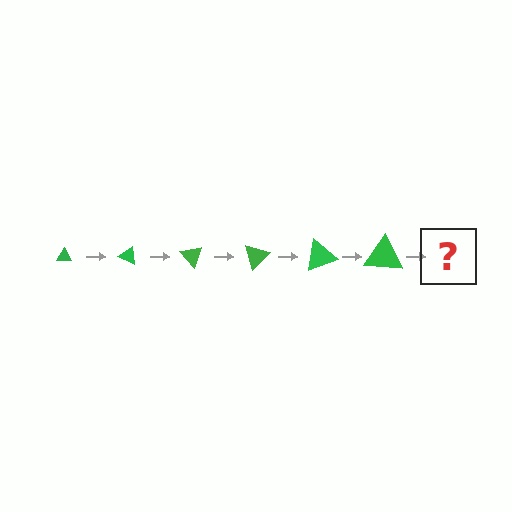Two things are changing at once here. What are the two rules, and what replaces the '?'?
The two rules are that the triangle grows larger each step and it rotates 25 degrees each step. The '?' should be a triangle, larger than the previous one and rotated 150 degrees from the start.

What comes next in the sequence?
The next element should be a triangle, larger than the previous one and rotated 150 degrees from the start.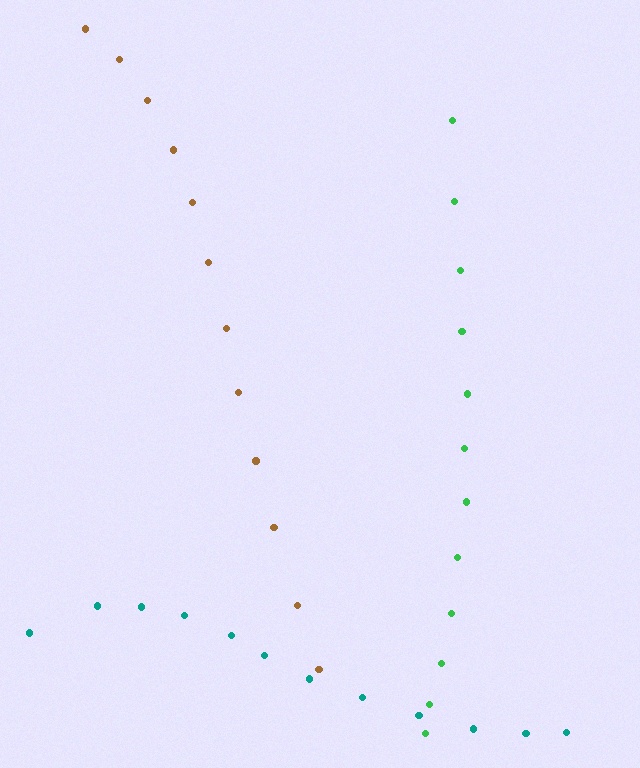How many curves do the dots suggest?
There are 3 distinct paths.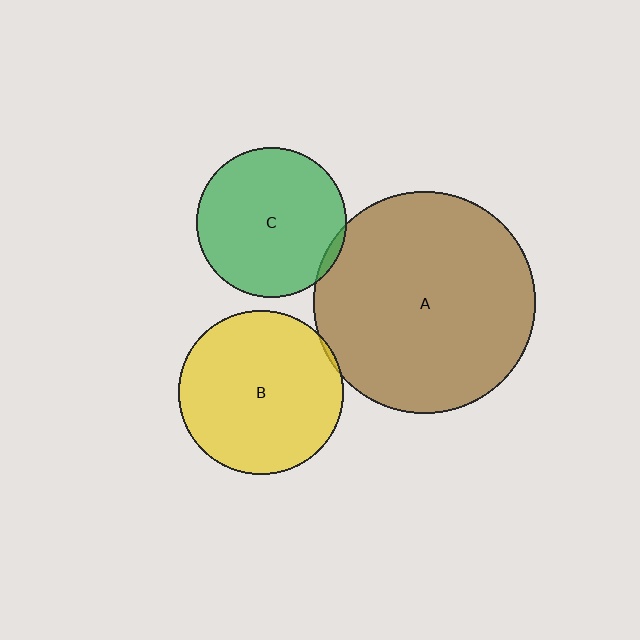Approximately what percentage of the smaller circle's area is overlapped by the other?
Approximately 5%.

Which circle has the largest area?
Circle A (brown).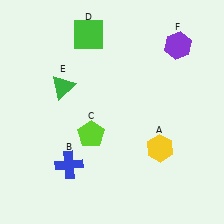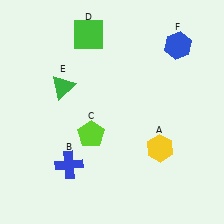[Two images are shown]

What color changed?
The hexagon (F) changed from purple in Image 1 to blue in Image 2.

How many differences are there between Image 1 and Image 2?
There is 1 difference between the two images.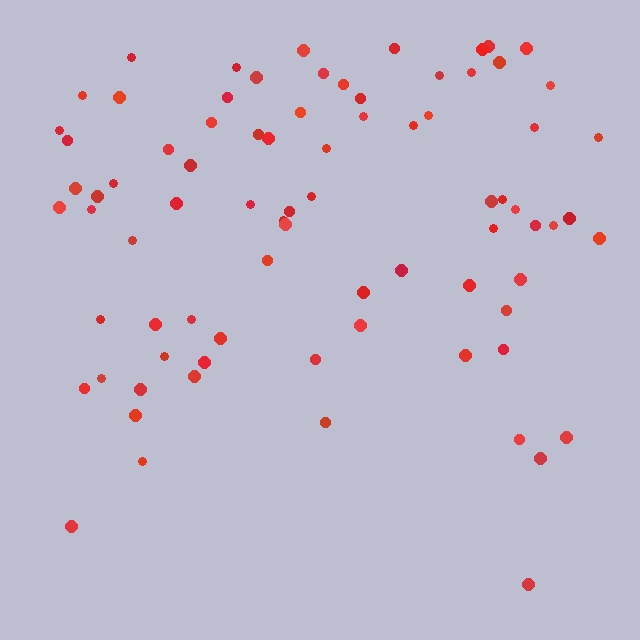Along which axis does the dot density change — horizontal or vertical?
Vertical.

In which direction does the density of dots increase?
From bottom to top, with the top side densest.